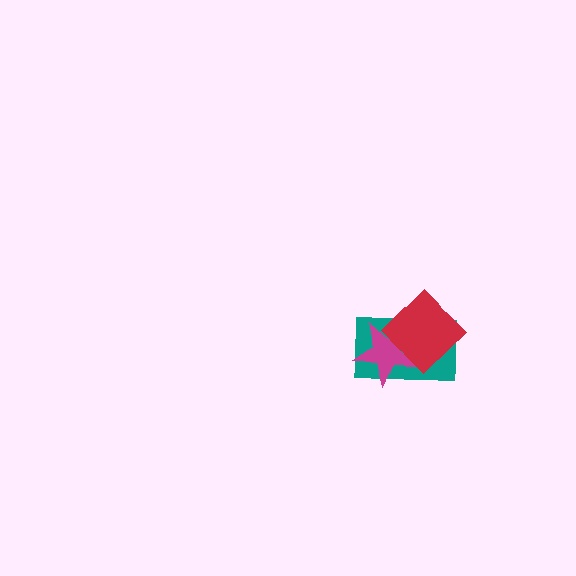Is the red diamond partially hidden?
No, no other shape covers it.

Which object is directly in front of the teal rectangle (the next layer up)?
The magenta star is directly in front of the teal rectangle.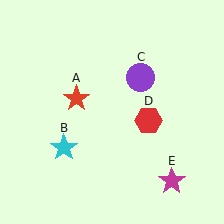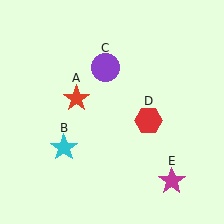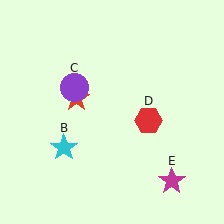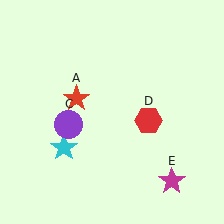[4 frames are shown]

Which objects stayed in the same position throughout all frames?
Red star (object A) and cyan star (object B) and red hexagon (object D) and magenta star (object E) remained stationary.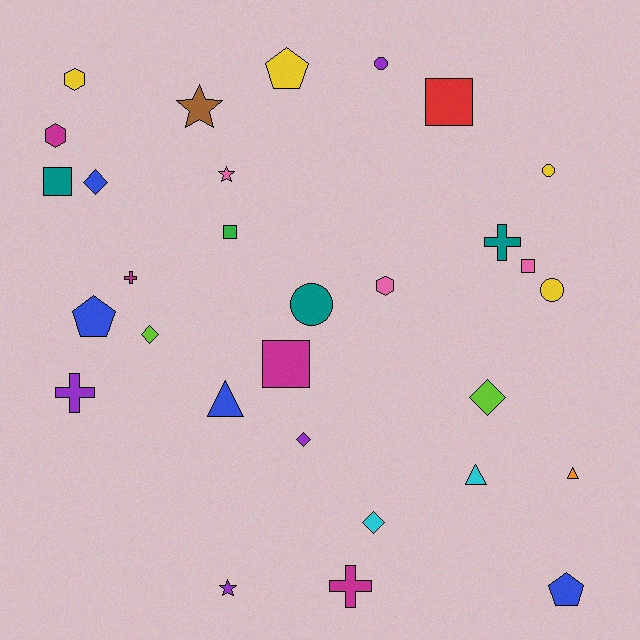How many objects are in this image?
There are 30 objects.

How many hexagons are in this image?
There are 3 hexagons.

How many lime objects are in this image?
There are 2 lime objects.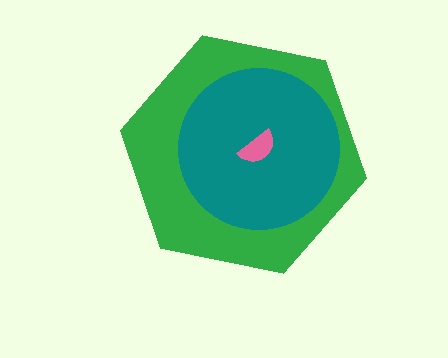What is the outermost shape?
The green hexagon.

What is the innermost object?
The pink semicircle.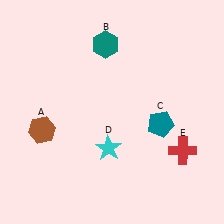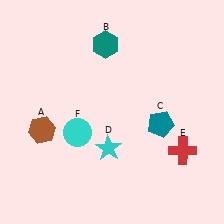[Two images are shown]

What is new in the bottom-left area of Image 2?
A cyan circle (F) was added in the bottom-left area of Image 2.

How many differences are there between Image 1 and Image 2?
There is 1 difference between the two images.